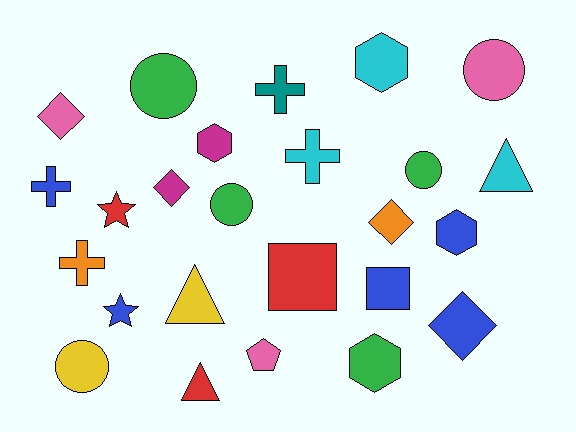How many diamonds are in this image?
There are 4 diamonds.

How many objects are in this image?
There are 25 objects.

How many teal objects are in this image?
There is 1 teal object.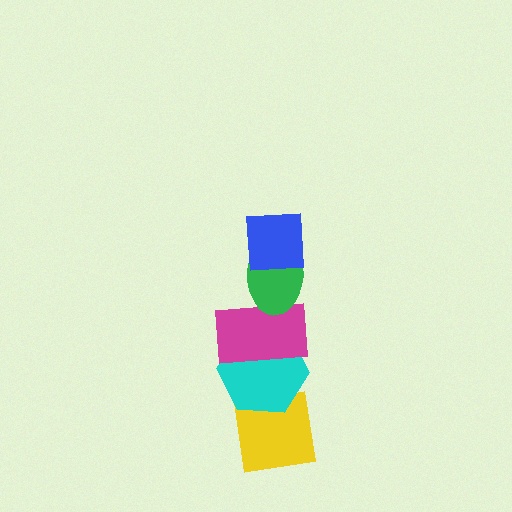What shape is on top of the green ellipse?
The blue square is on top of the green ellipse.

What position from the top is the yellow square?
The yellow square is 5th from the top.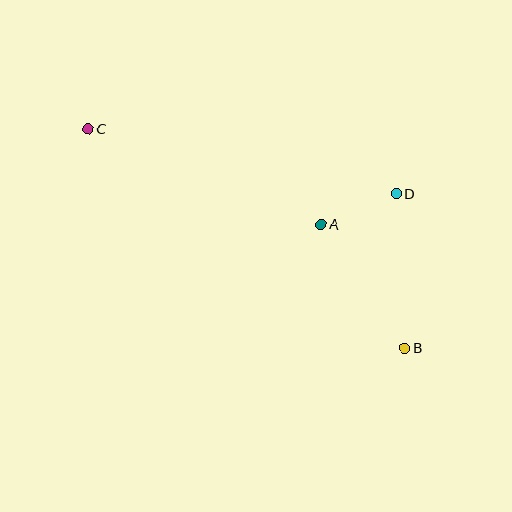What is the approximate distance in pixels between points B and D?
The distance between B and D is approximately 155 pixels.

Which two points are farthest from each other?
Points B and C are farthest from each other.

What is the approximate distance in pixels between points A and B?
The distance between A and B is approximately 150 pixels.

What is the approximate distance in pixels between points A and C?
The distance between A and C is approximately 252 pixels.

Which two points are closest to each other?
Points A and D are closest to each other.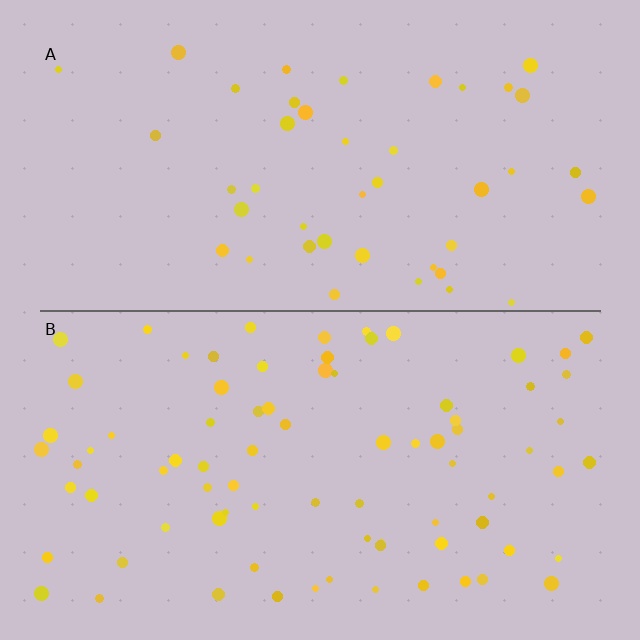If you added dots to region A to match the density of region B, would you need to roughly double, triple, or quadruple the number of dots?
Approximately double.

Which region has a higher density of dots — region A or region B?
B (the bottom).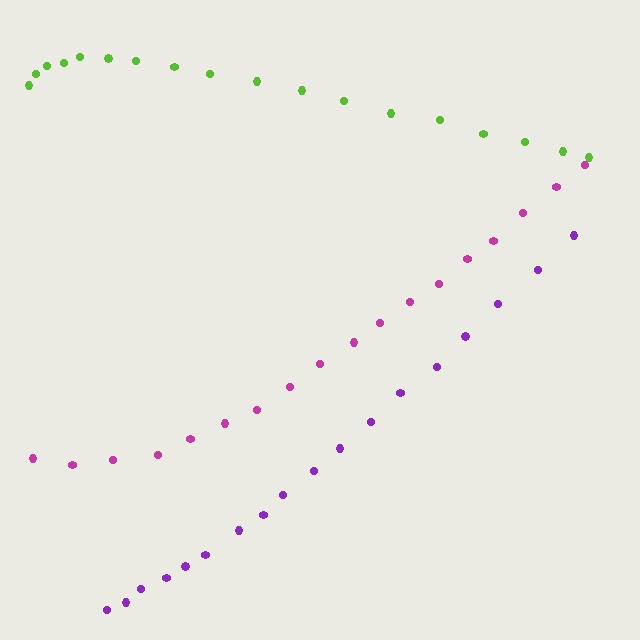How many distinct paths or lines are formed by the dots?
There are 3 distinct paths.